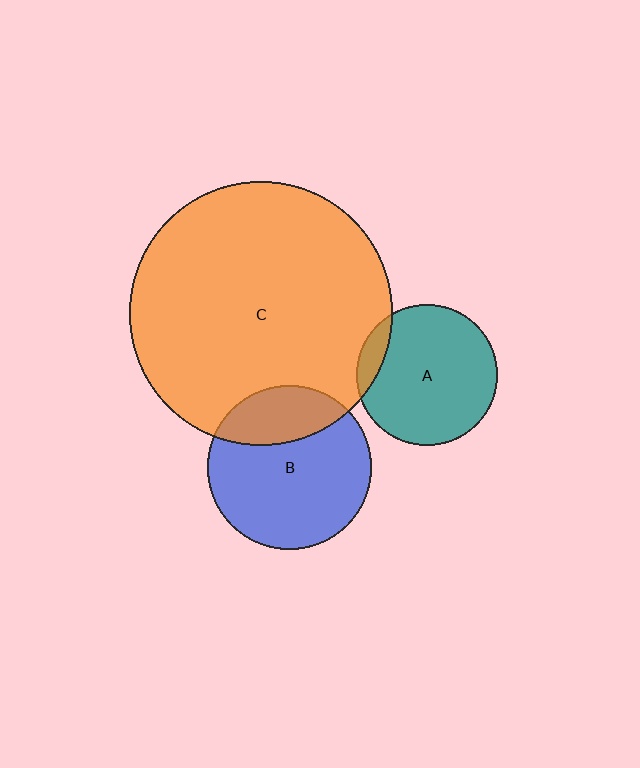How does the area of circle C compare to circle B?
Approximately 2.6 times.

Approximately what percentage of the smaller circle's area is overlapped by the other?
Approximately 25%.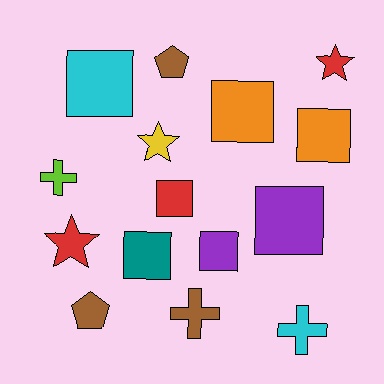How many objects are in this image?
There are 15 objects.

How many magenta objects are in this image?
There are no magenta objects.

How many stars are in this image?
There are 3 stars.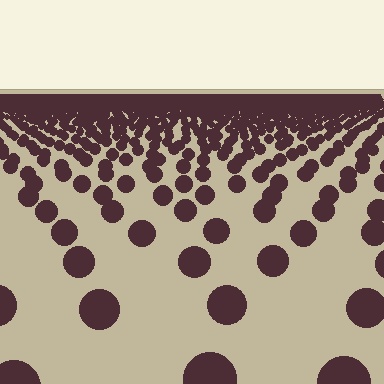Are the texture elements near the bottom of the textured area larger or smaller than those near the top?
Larger. Near the bottom, elements are closer to the viewer and appear at a bigger on-screen size.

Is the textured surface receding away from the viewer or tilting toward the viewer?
The surface is receding away from the viewer. Texture elements get smaller and denser toward the top.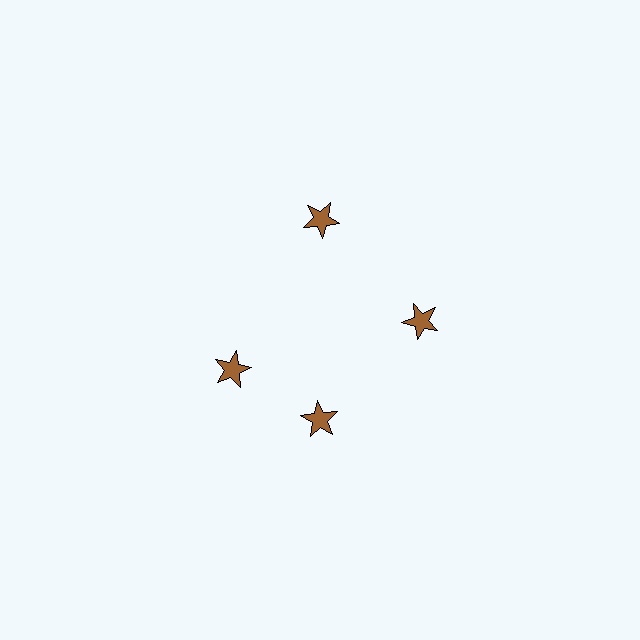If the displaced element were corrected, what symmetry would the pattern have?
It would have 4-fold rotational symmetry — the pattern would map onto itself every 90 degrees.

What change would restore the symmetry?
The symmetry would be restored by rotating it back into even spacing with its neighbors so that all 4 stars sit at equal angles and equal distance from the center.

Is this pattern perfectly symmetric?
No. The 4 brown stars are arranged in a ring, but one element near the 9 o'clock position is rotated out of alignment along the ring, breaking the 4-fold rotational symmetry.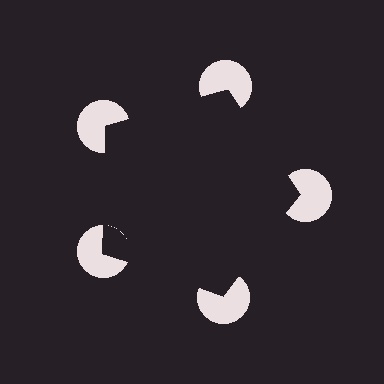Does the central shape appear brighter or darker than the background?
It typically appears slightly darker than the background, even though no actual brightness change is drawn.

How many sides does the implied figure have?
5 sides.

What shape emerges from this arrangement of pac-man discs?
An illusory pentagon — its edges are inferred from the aligned wedge cuts in the pac-man discs, not physically drawn.